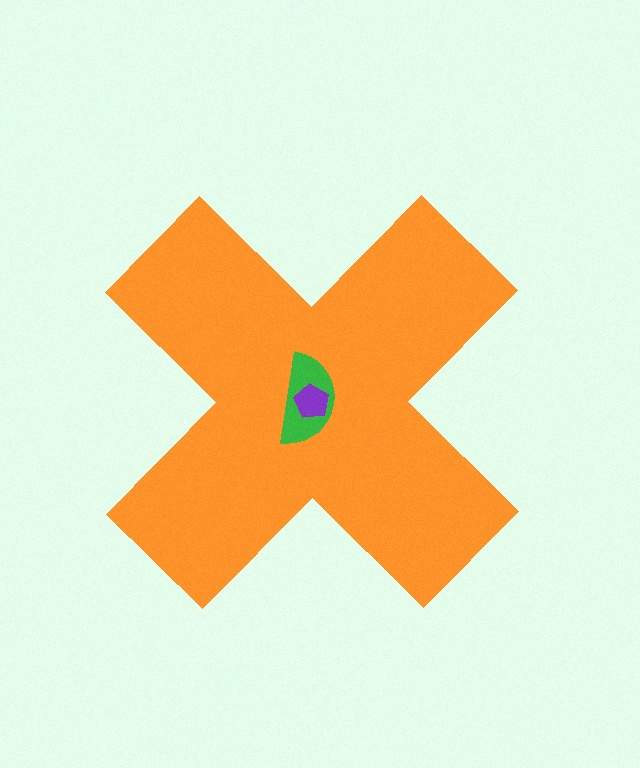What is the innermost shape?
The purple pentagon.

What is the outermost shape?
The orange cross.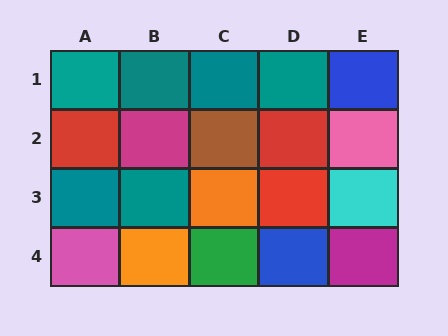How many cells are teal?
6 cells are teal.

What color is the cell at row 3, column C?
Orange.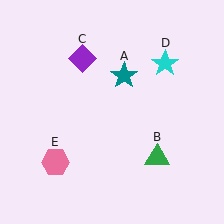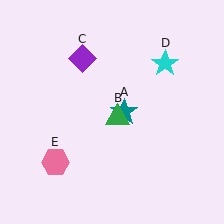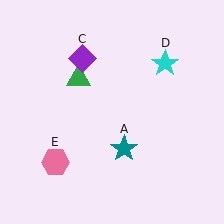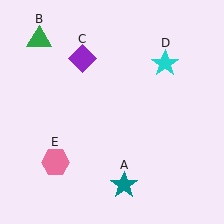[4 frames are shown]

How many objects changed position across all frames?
2 objects changed position: teal star (object A), green triangle (object B).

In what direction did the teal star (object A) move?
The teal star (object A) moved down.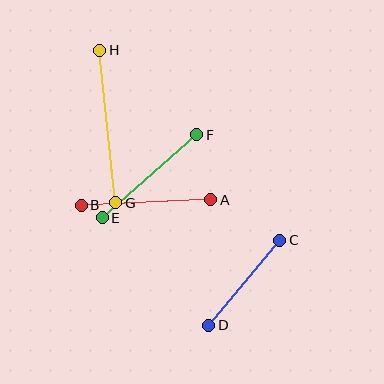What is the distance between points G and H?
The distance is approximately 153 pixels.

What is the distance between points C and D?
The distance is approximately 111 pixels.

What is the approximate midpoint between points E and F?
The midpoint is at approximately (150, 176) pixels.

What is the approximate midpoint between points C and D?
The midpoint is at approximately (244, 283) pixels.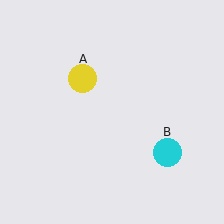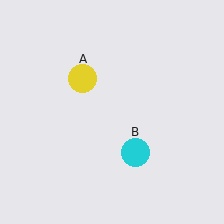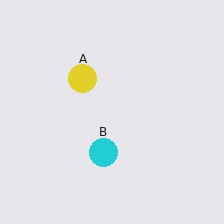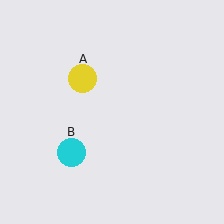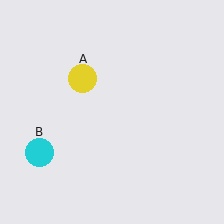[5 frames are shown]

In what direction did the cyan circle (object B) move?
The cyan circle (object B) moved left.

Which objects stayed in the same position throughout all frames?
Yellow circle (object A) remained stationary.